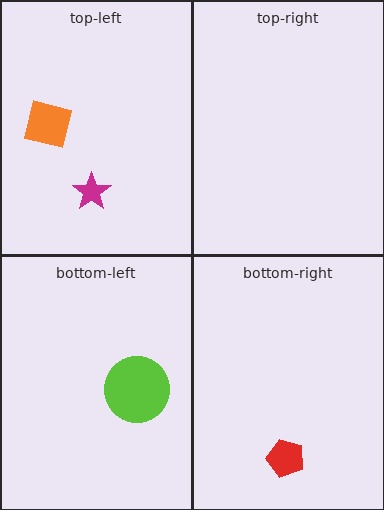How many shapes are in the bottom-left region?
1.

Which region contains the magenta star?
The top-left region.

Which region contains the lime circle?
The bottom-left region.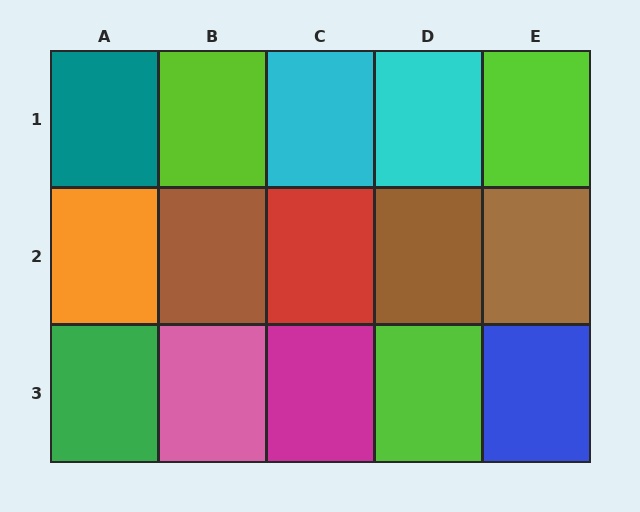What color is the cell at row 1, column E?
Lime.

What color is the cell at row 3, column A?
Green.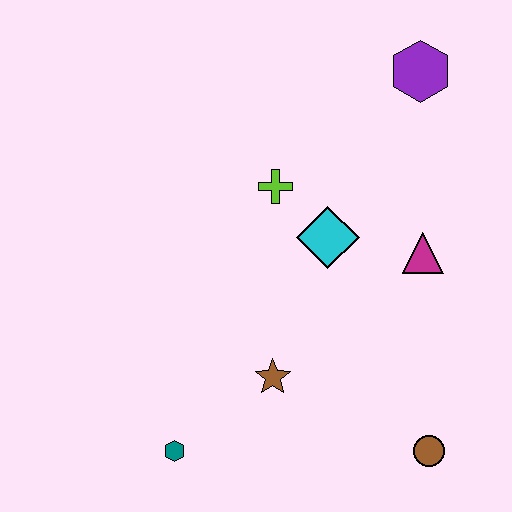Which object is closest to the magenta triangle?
The cyan diamond is closest to the magenta triangle.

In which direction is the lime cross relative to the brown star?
The lime cross is above the brown star.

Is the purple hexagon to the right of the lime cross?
Yes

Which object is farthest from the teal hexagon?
The purple hexagon is farthest from the teal hexagon.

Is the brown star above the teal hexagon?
Yes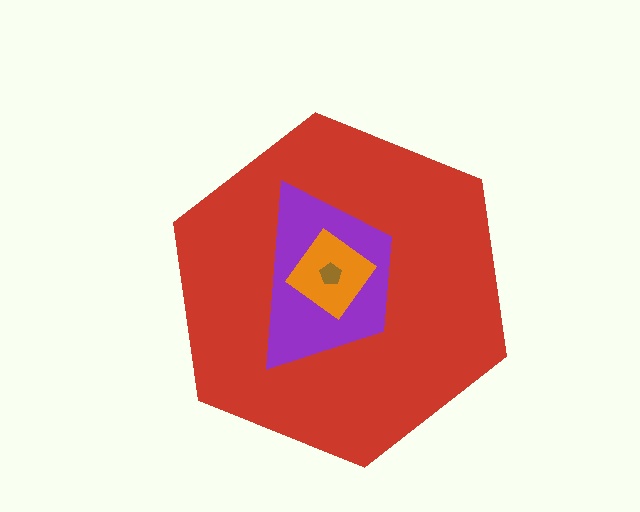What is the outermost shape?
The red hexagon.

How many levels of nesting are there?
4.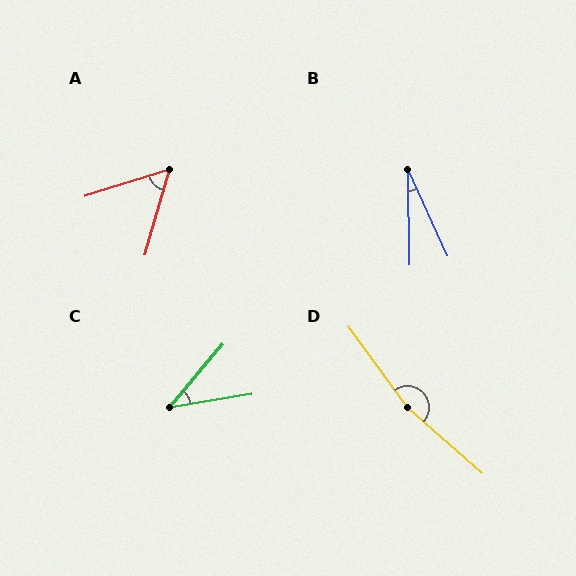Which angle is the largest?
D, at approximately 167 degrees.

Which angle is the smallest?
B, at approximately 23 degrees.